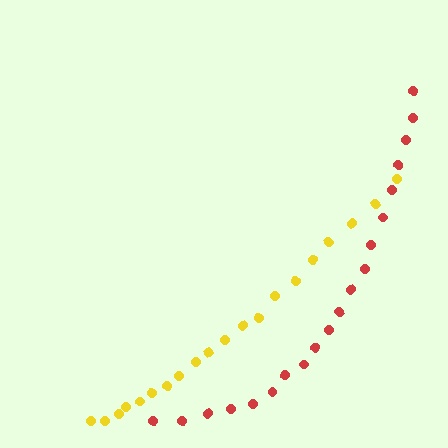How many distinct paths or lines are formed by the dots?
There are 2 distinct paths.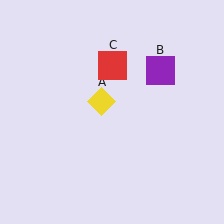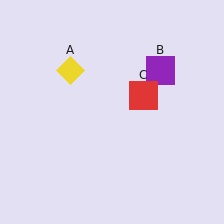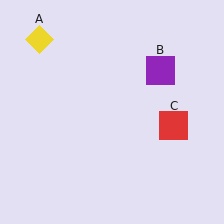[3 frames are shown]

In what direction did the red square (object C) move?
The red square (object C) moved down and to the right.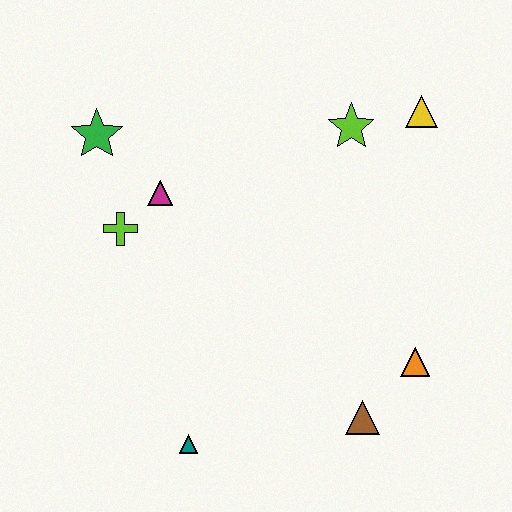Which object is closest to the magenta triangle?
The lime cross is closest to the magenta triangle.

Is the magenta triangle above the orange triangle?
Yes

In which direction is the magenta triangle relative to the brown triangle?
The magenta triangle is above the brown triangle.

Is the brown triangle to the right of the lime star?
Yes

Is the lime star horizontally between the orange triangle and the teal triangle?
Yes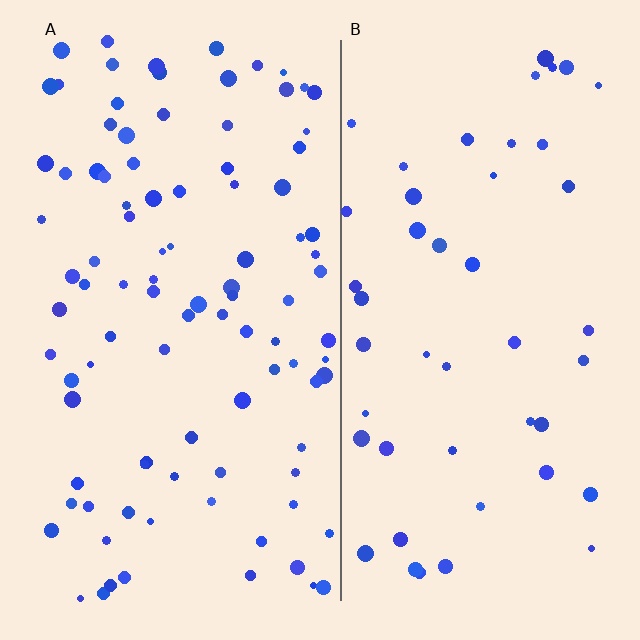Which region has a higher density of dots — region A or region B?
A (the left).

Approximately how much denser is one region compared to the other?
Approximately 2.1× — region A over region B.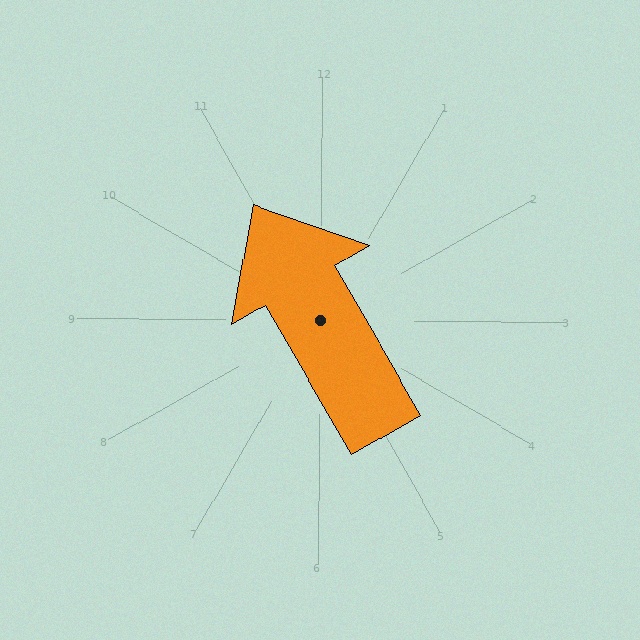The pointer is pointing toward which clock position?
Roughly 11 o'clock.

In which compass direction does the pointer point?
Northwest.